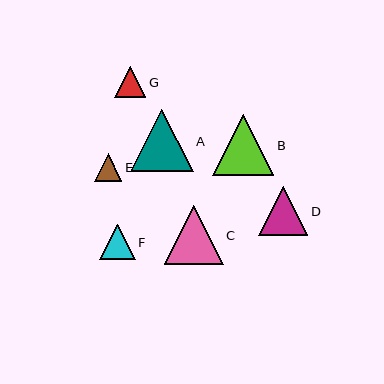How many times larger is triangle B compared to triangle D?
Triangle B is approximately 1.2 times the size of triangle D.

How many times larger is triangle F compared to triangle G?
Triangle F is approximately 1.1 times the size of triangle G.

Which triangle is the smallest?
Triangle E is the smallest with a size of approximately 27 pixels.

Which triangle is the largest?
Triangle A is the largest with a size of approximately 62 pixels.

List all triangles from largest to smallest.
From largest to smallest: A, B, C, D, F, G, E.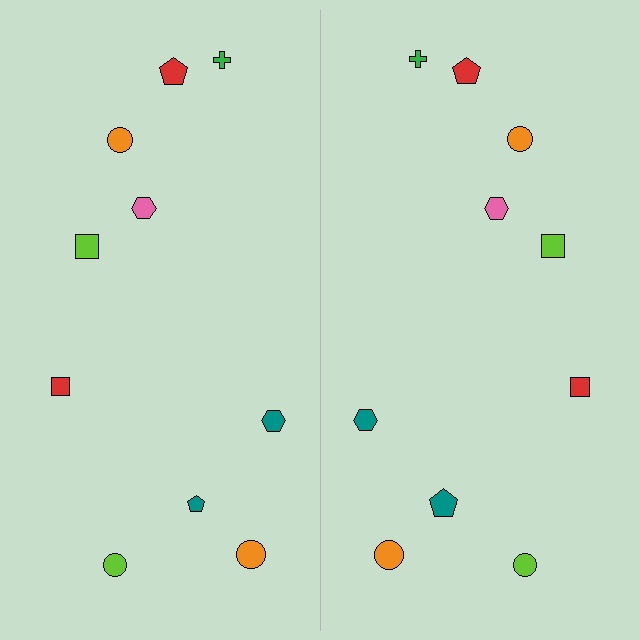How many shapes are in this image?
There are 20 shapes in this image.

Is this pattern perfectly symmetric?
No, the pattern is not perfectly symmetric. The teal pentagon on the right side has a different size than its mirror counterpart.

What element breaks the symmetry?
The teal pentagon on the right side has a different size than its mirror counterpart.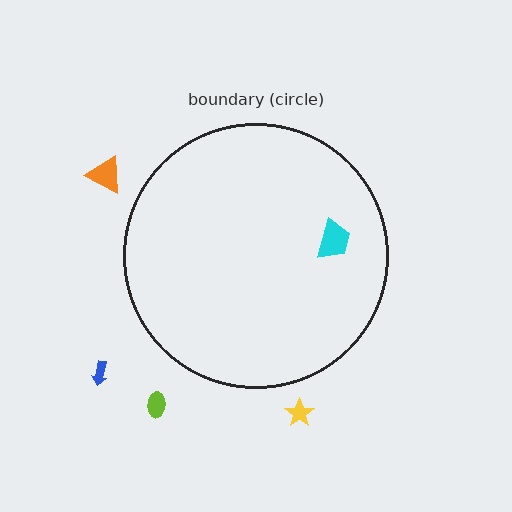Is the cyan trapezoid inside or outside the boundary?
Inside.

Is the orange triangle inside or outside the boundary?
Outside.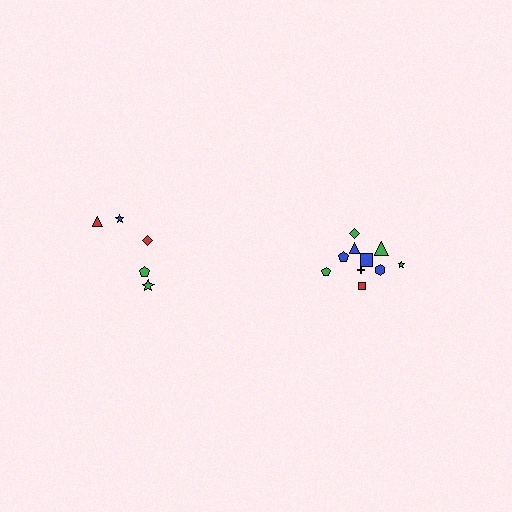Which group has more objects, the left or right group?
The right group.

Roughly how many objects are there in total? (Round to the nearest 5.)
Roughly 15 objects in total.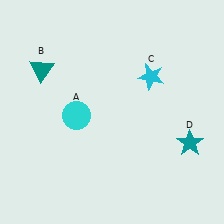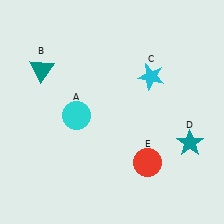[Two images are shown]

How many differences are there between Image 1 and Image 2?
There is 1 difference between the two images.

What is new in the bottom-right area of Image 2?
A red circle (E) was added in the bottom-right area of Image 2.